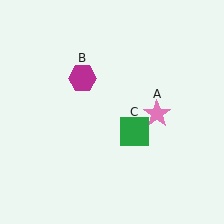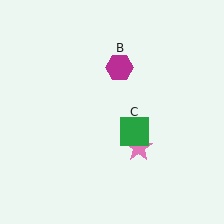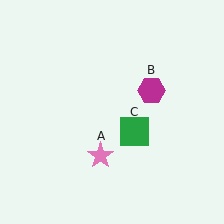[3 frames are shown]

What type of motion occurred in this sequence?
The pink star (object A), magenta hexagon (object B) rotated clockwise around the center of the scene.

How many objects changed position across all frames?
2 objects changed position: pink star (object A), magenta hexagon (object B).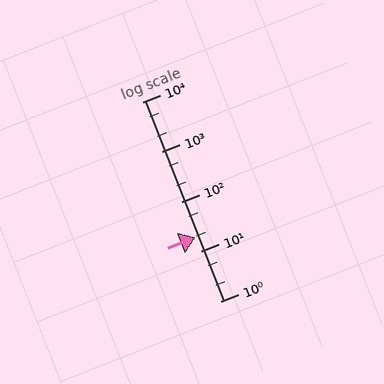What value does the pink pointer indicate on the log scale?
The pointer indicates approximately 19.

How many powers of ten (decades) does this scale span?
The scale spans 4 decades, from 1 to 10000.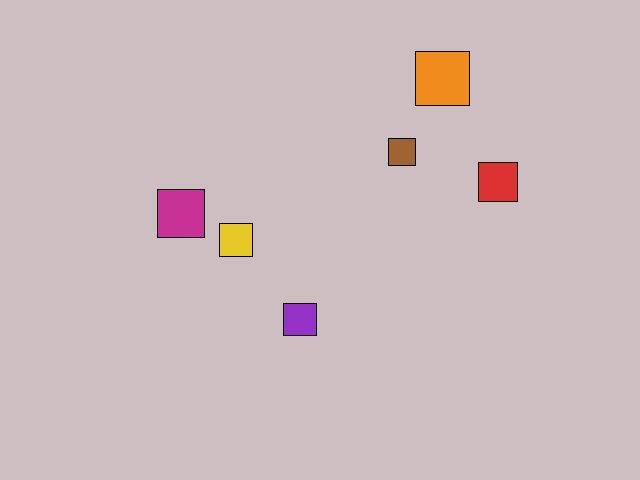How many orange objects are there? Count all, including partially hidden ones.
There is 1 orange object.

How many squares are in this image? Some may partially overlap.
There are 6 squares.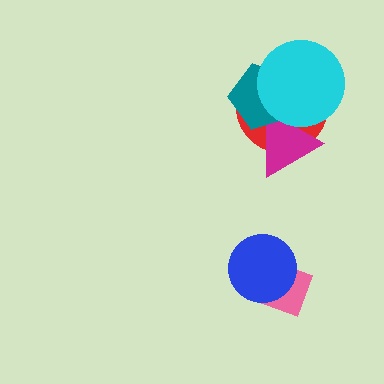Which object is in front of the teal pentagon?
The cyan circle is in front of the teal pentagon.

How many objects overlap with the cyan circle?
3 objects overlap with the cyan circle.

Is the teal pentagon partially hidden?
Yes, it is partially covered by another shape.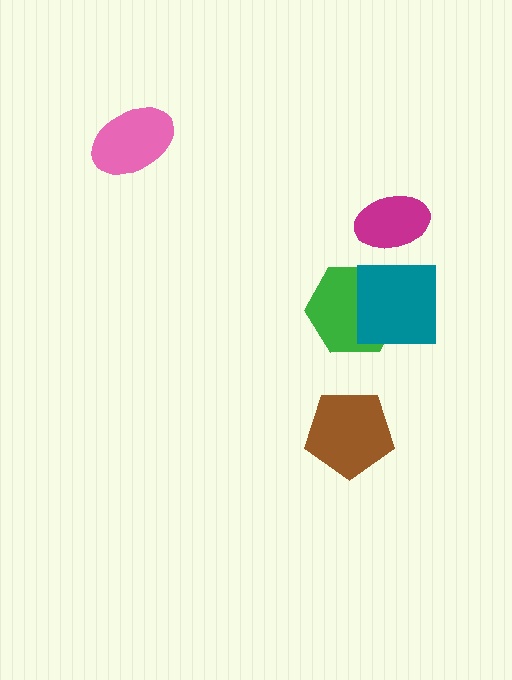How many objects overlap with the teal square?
1 object overlaps with the teal square.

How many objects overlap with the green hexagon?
1 object overlaps with the green hexagon.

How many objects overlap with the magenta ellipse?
0 objects overlap with the magenta ellipse.